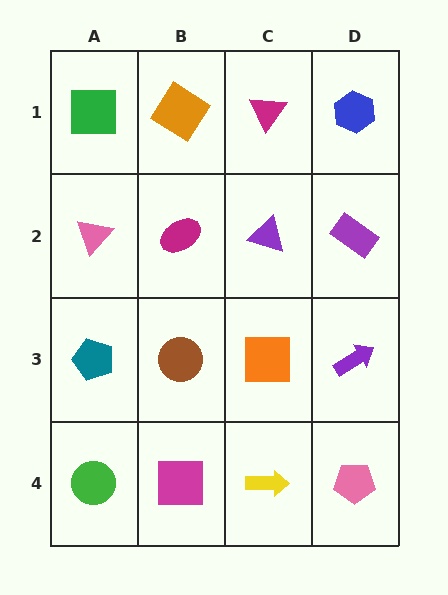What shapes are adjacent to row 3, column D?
A purple rectangle (row 2, column D), a pink pentagon (row 4, column D), an orange square (row 3, column C).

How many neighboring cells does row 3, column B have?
4.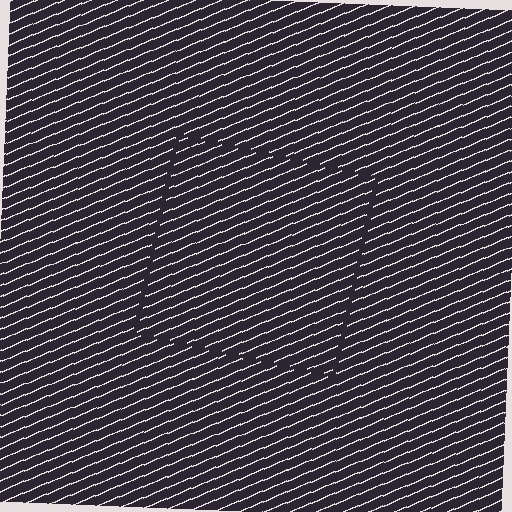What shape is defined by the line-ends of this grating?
An illusory square. The interior of the shape contains the same grating, shifted by half a period — the contour is defined by the phase discontinuity where line-ends from the inner and outer gratings abut.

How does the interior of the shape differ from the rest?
The interior of the shape contains the same grating, shifted by half a period — the contour is defined by the phase discontinuity where line-ends from the inner and outer gratings abut.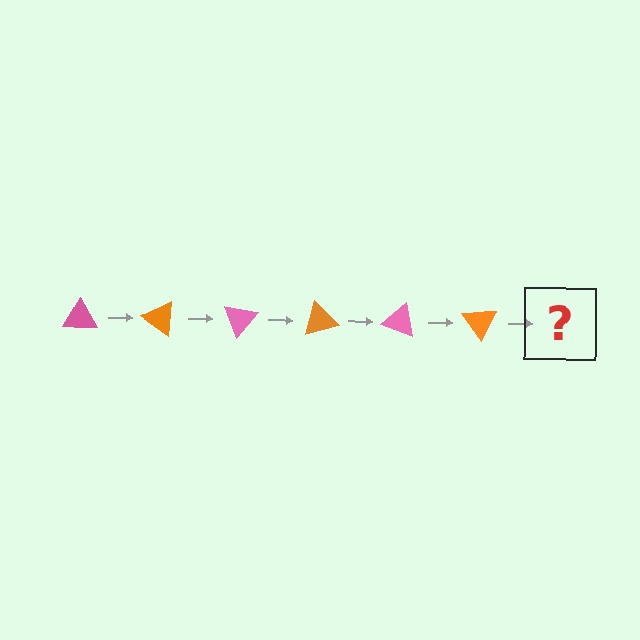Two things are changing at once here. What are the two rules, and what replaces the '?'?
The two rules are that it rotates 35 degrees each step and the color cycles through pink and orange. The '?' should be a pink triangle, rotated 210 degrees from the start.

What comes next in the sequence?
The next element should be a pink triangle, rotated 210 degrees from the start.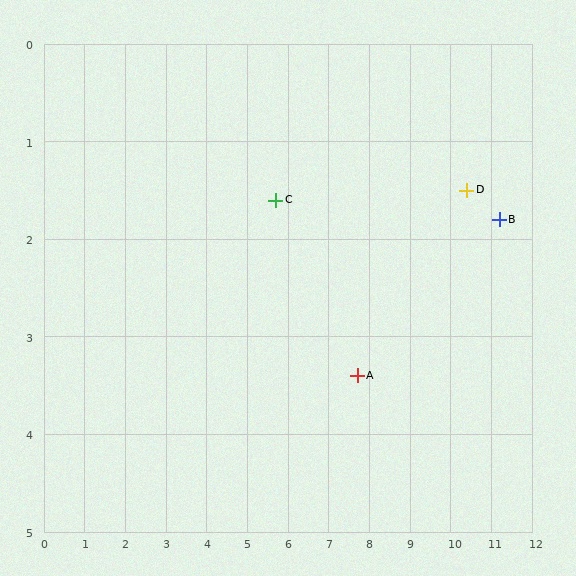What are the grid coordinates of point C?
Point C is at approximately (5.7, 1.6).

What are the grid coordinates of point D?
Point D is at approximately (10.4, 1.5).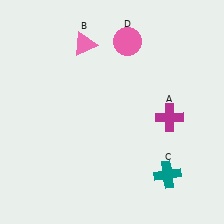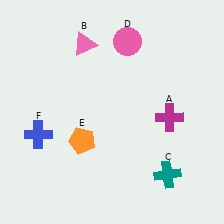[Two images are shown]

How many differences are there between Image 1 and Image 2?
There are 2 differences between the two images.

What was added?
An orange pentagon (E), a blue cross (F) were added in Image 2.